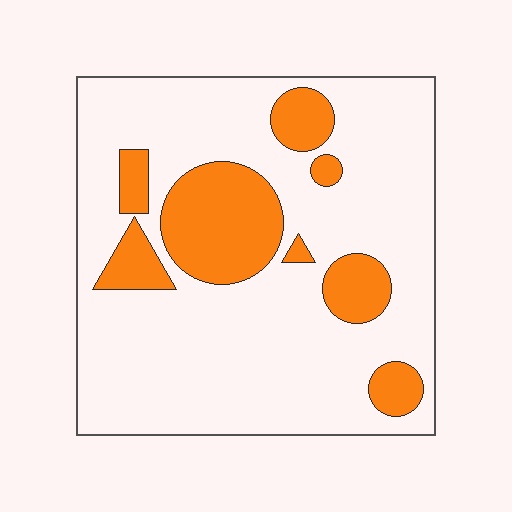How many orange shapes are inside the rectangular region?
8.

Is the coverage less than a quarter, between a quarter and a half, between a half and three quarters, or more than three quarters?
Less than a quarter.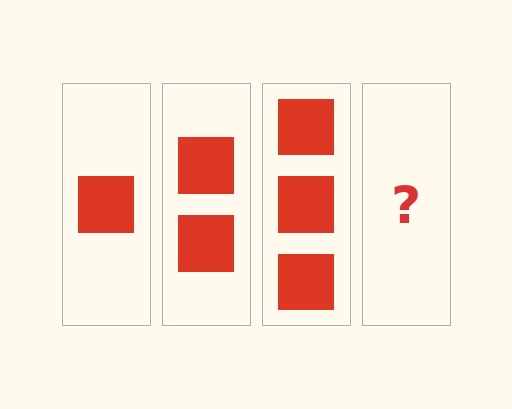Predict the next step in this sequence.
The next step is 4 squares.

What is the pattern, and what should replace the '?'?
The pattern is that each step adds one more square. The '?' should be 4 squares.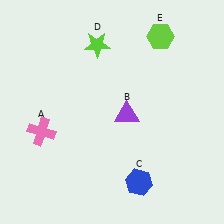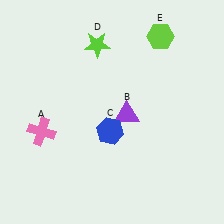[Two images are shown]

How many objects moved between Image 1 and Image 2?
1 object moved between the two images.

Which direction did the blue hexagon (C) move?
The blue hexagon (C) moved up.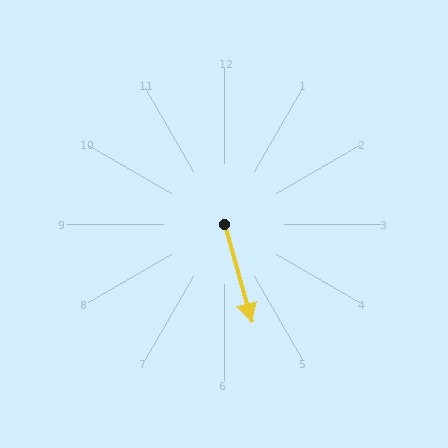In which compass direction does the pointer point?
South.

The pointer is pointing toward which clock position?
Roughly 5 o'clock.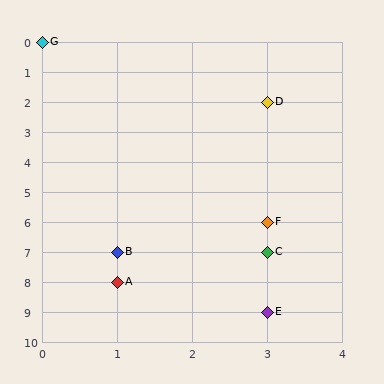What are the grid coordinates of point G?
Point G is at grid coordinates (0, 0).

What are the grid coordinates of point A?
Point A is at grid coordinates (1, 8).